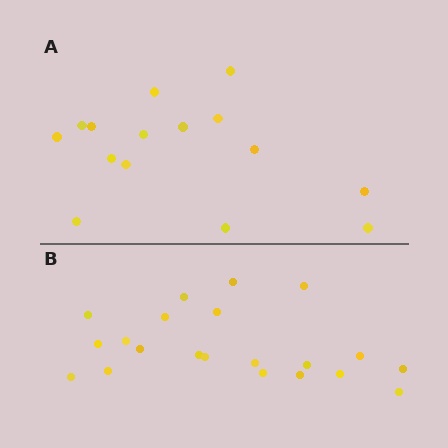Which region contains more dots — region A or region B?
Region B (the bottom region) has more dots.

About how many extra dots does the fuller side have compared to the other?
Region B has about 6 more dots than region A.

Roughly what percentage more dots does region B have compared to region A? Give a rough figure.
About 40% more.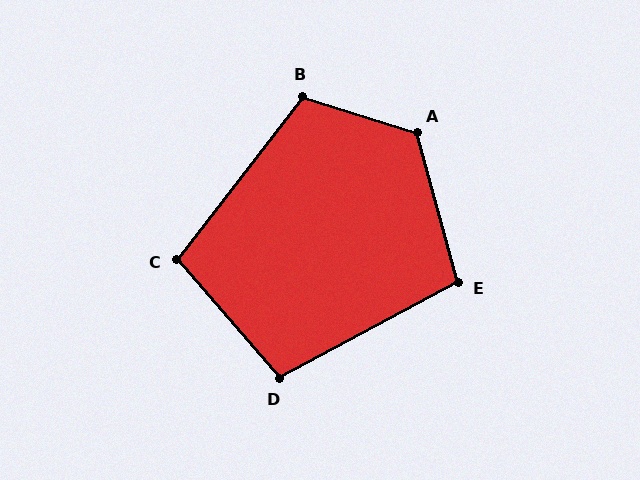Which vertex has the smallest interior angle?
C, at approximately 102 degrees.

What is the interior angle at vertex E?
Approximately 103 degrees (obtuse).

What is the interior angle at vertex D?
Approximately 103 degrees (obtuse).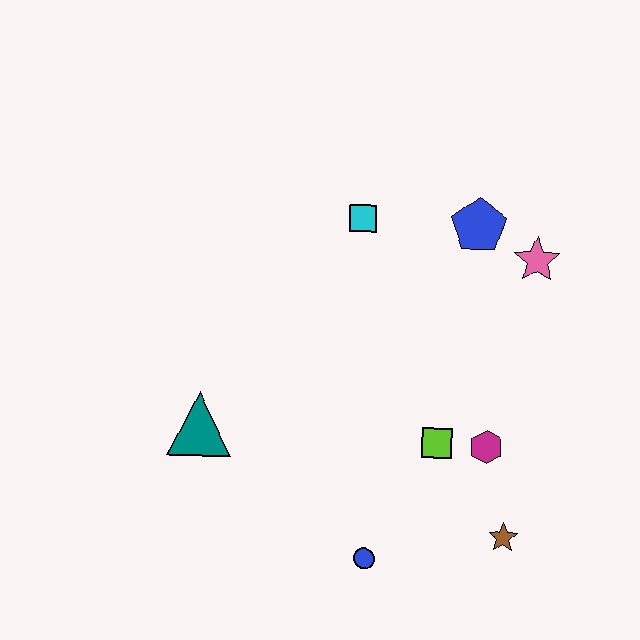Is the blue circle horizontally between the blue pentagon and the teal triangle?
Yes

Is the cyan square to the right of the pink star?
No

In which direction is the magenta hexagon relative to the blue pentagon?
The magenta hexagon is below the blue pentagon.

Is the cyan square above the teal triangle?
Yes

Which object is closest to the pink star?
The blue pentagon is closest to the pink star.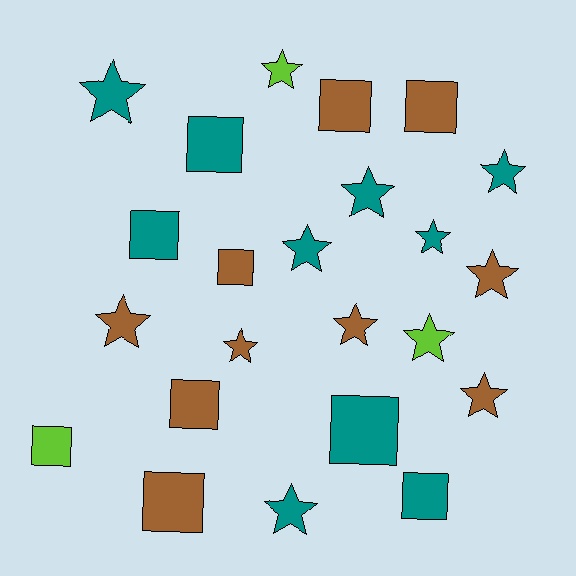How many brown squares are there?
There are 5 brown squares.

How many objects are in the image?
There are 23 objects.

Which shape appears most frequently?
Star, with 13 objects.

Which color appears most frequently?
Teal, with 10 objects.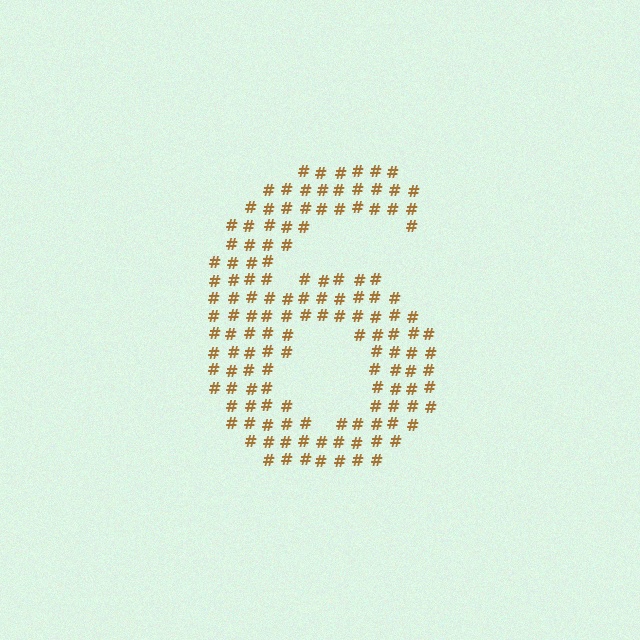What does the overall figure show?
The overall figure shows the digit 6.